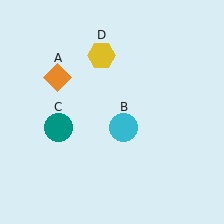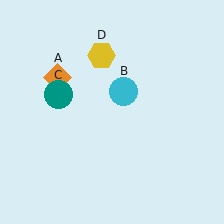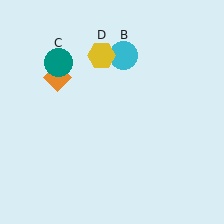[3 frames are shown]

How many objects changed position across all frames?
2 objects changed position: cyan circle (object B), teal circle (object C).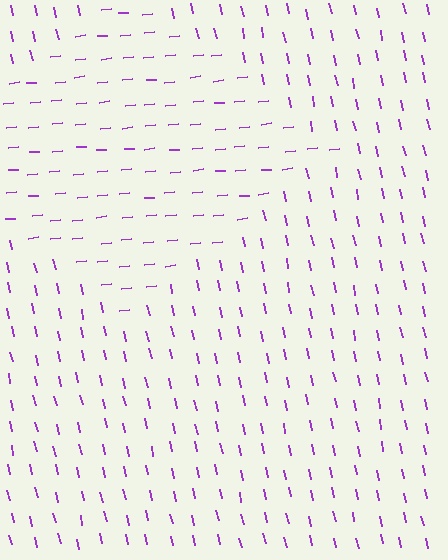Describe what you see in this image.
The image is filled with small purple line segments. A diamond region in the image has lines oriented differently from the surrounding lines, creating a visible texture boundary.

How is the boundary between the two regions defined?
The boundary is defined purely by a change in line orientation (approximately 83 degrees difference). All lines are the same color and thickness.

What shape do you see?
I see a diamond.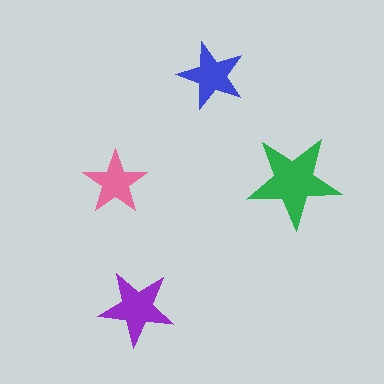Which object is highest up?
The blue star is topmost.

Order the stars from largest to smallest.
the green one, the purple one, the blue one, the pink one.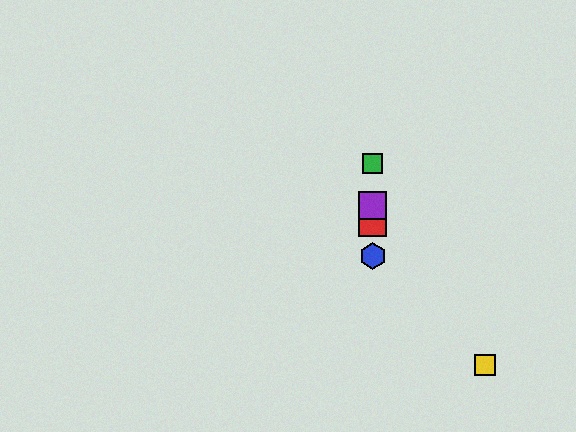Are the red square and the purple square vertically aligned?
Yes, both are at x≈373.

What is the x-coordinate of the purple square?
The purple square is at x≈373.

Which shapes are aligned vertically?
The red square, the blue hexagon, the green square, the purple square are aligned vertically.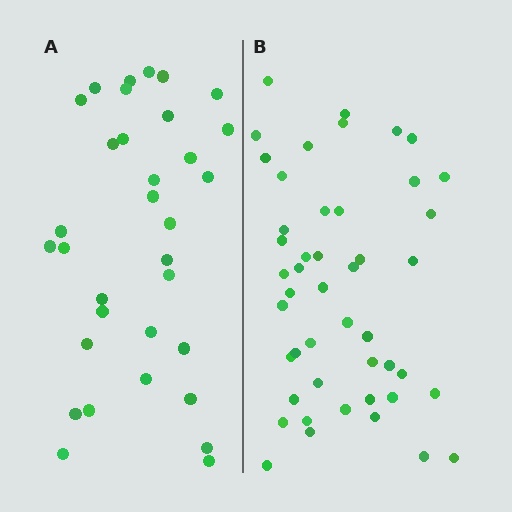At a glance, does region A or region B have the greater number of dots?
Region B (the right region) has more dots.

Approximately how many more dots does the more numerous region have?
Region B has approximately 15 more dots than region A.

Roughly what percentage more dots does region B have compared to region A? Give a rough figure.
About 40% more.